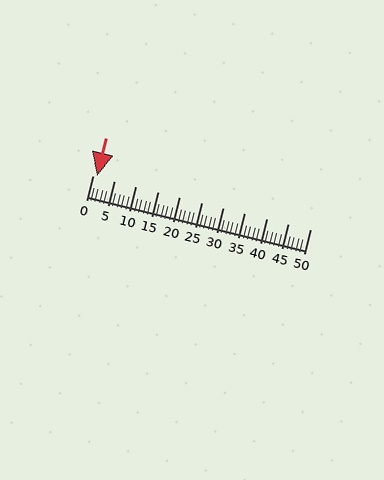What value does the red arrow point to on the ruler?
The red arrow points to approximately 1.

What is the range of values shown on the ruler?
The ruler shows values from 0 to 50.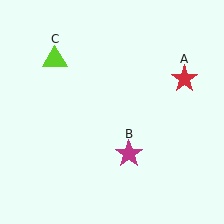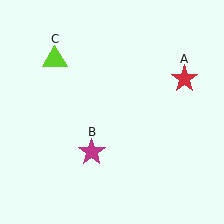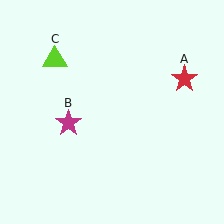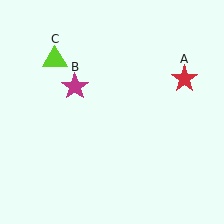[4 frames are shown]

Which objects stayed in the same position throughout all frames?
Red star (object A) and lime triangle (object C) remained stationary.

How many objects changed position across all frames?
1 object changed position: magenta star (object B).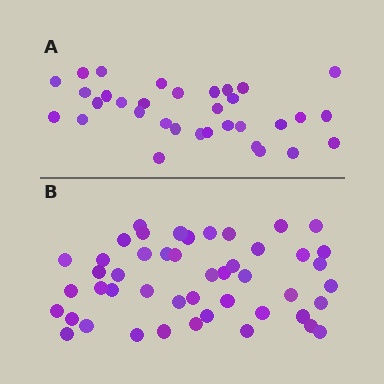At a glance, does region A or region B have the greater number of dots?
Region B (the bottom region) has more dots.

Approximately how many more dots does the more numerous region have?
Region B has approximately 15 more dots than region A.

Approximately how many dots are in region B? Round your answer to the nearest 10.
About 50 dots. (The exact count is 47, which rounds to 50.)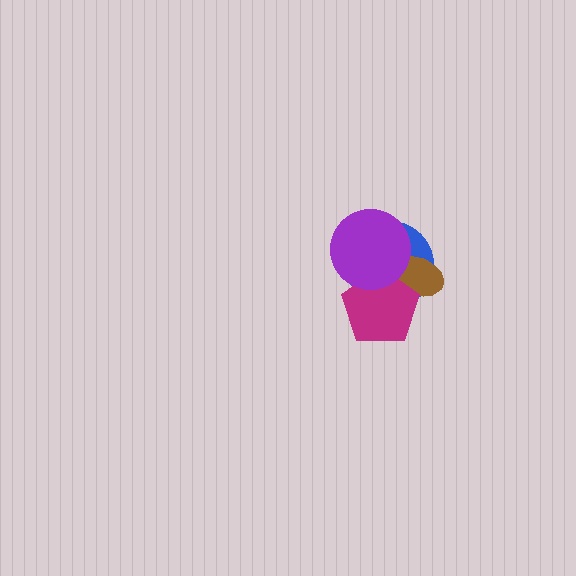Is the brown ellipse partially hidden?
Yes, it is partially covered by another shape.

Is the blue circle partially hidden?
Yes, it is partially covered by another shape.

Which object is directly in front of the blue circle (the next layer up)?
The brown ellipse is directly in front of the blue circle.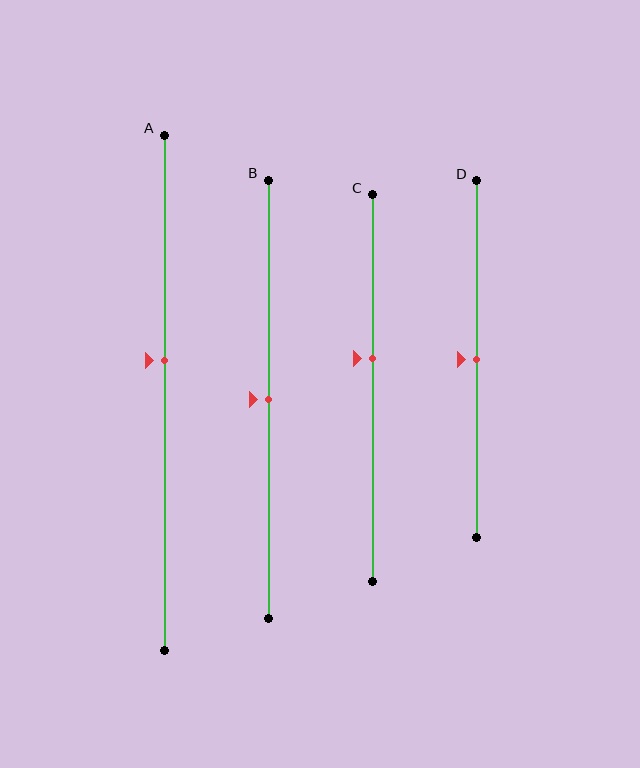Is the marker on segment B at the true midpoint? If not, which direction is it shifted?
Yes, the marker on segment B is at the true midpoint.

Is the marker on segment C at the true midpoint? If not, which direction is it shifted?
No, the marker on segment C is shifted upward by about 8% of the segment length.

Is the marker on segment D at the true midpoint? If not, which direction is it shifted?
Yes, the marker on segment D is at the true midpoint.